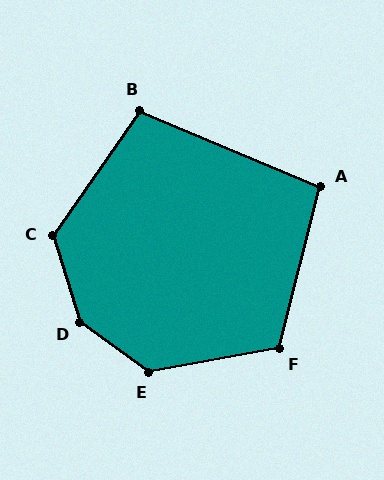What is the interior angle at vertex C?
Approximately 128 degrees (obtuse).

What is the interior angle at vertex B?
Approximately 102 degrees (obtuse).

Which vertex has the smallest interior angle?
A, at approximately 99 degrees.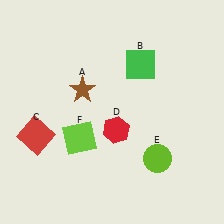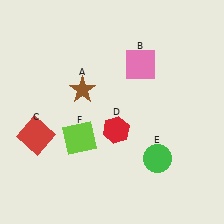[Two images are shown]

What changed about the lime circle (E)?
In Image 1, E is lime. In Image 2, it changed to green.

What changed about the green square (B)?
In Image 1, B is green. In Image 2, it changed to pink.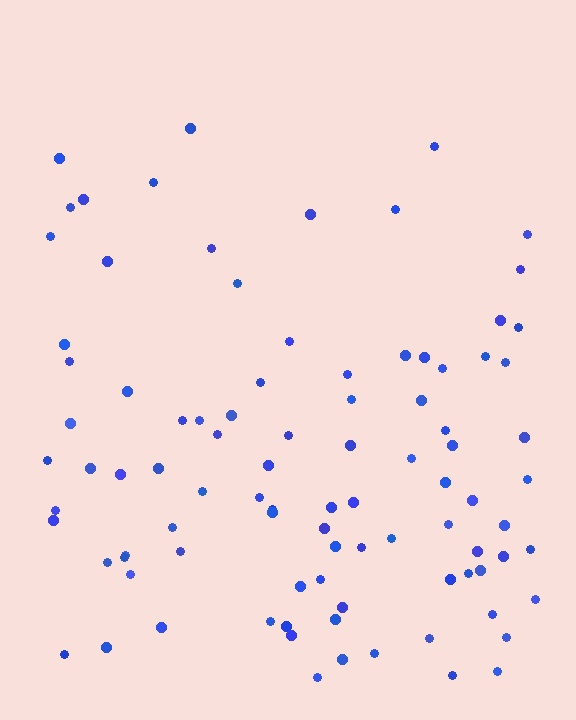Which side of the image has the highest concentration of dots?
The bottom.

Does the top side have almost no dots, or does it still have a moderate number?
Still a moderate number, just noticeably fewer than the bottom.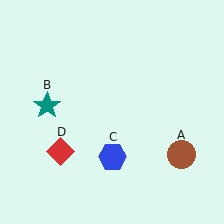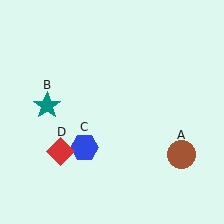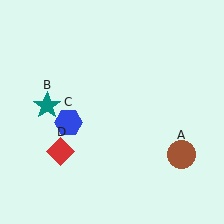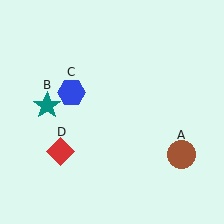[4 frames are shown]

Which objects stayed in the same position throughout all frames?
Brown circle (object A) and teal star (object B) and red diamond (object D) remained stationary.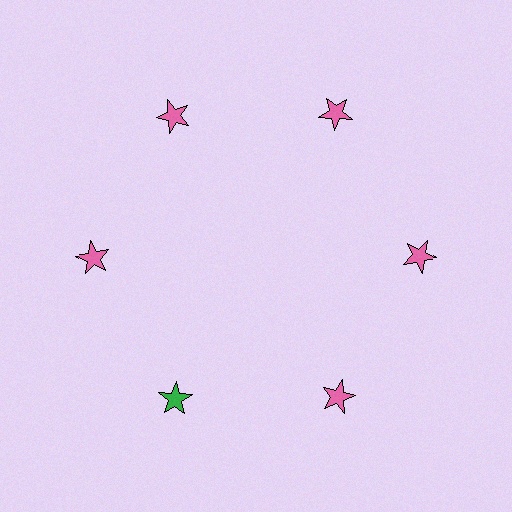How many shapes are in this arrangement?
There are 6 shapes arranged in a ring pattern.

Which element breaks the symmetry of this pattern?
The green star at roughly the 7 o'clock position breaks the symmetry. All other shapes are pink stars.